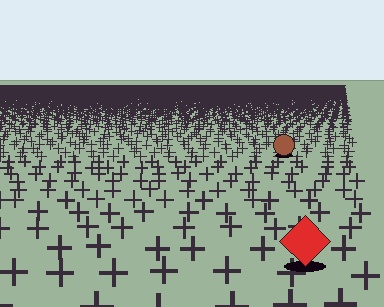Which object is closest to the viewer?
The red diamond is closest. The texture marks near it are larger and more spread out.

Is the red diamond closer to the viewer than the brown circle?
Yes. The red diamond is closer — you can tell from the texture gradient: the ground texture is coarser near it.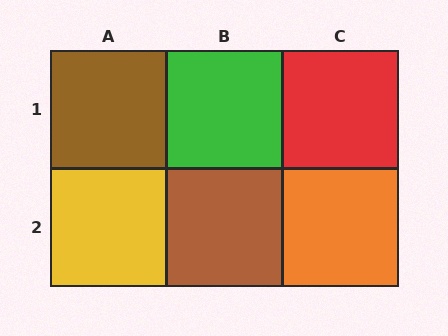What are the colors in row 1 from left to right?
Brown, green, red.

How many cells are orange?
1 cell is orange.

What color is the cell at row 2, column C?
Orange.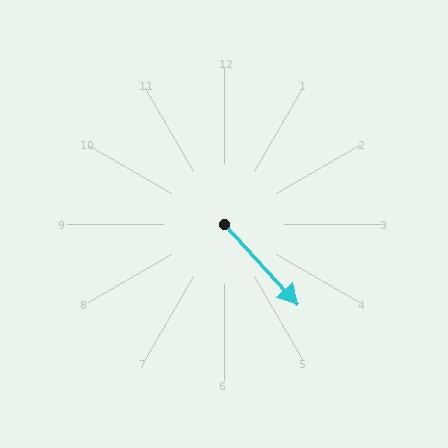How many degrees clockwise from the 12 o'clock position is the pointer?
Approximately 138 degrees.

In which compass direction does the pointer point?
Southeast.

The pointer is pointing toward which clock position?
Roughly 5 o'clock.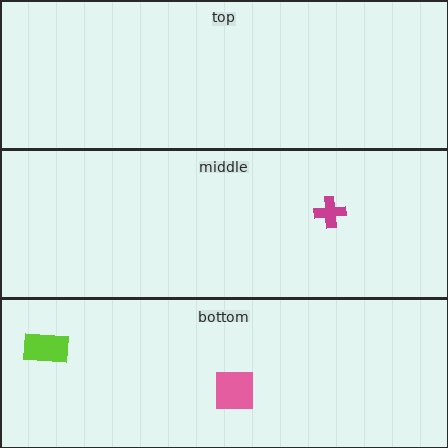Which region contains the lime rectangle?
The bottom region.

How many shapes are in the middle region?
1.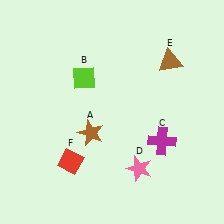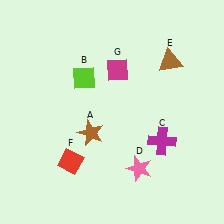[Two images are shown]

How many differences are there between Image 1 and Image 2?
There is 1 difference between the two images.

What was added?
A magenta diamond (G) was added in Image 2.